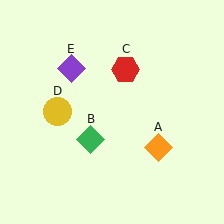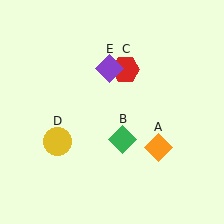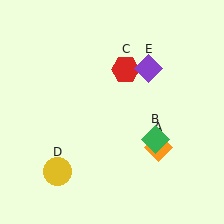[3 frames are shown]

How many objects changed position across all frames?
3 objects changed position: green diamond (object B), yellow circle (object D), purple diamond (object E).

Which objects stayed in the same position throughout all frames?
Orange diamond (object A) and red hexagon (object C) remained stationary.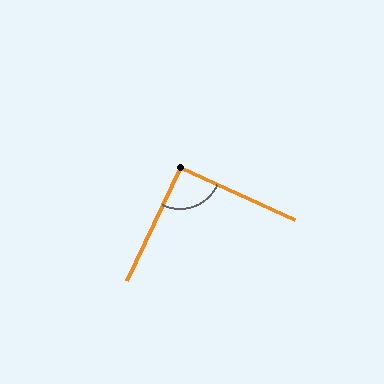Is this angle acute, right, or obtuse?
It is approximately a right angle.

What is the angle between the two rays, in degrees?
Approximately 91 degrees.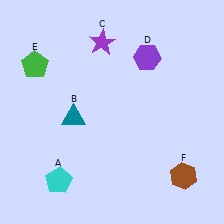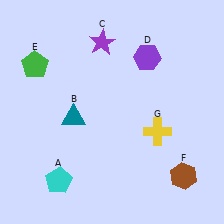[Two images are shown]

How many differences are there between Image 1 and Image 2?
There is 1 difference between the two images.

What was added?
A yellow cross (G) was added in Image 2.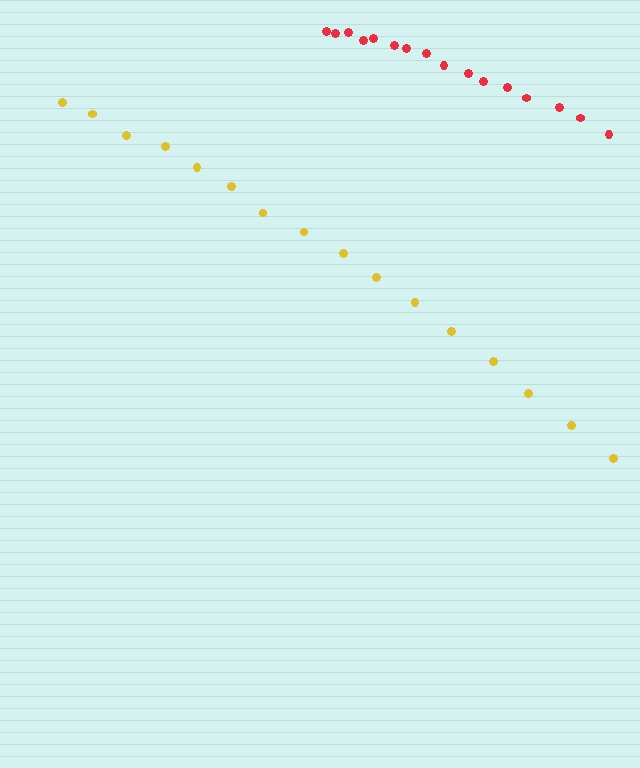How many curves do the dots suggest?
There are 2 distinct paths.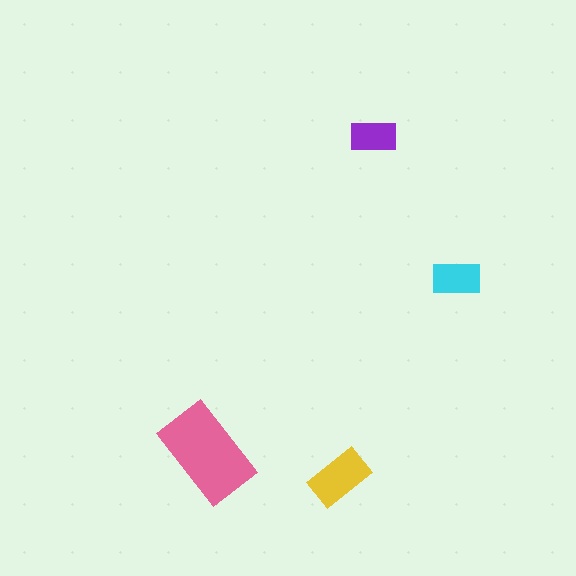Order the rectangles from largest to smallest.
the pink one, the yellow one, the cyan one, the purple one.